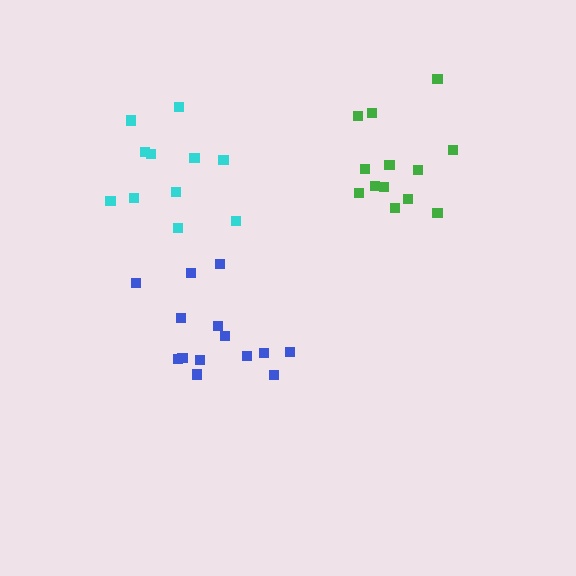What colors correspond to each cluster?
The clusters are colored: blue, cyan, green.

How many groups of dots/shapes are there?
There are 3 groups.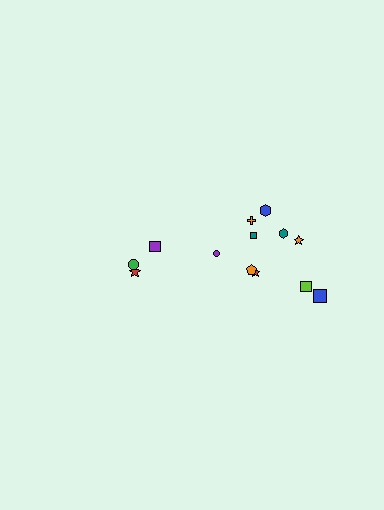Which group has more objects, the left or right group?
The right group.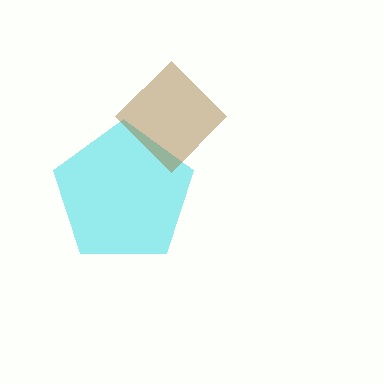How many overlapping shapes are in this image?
There are 2 overlapping shapes in the image.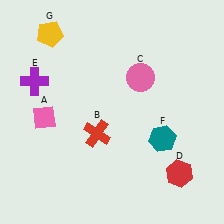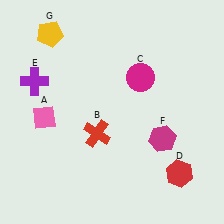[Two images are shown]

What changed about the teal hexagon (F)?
In Image 1, F is teal. In Image 2, it changed to magenta.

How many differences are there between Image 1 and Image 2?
There are 2 differences between the two images.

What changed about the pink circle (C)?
In Image 1, C is pink. In Image 2, it changed to magenta.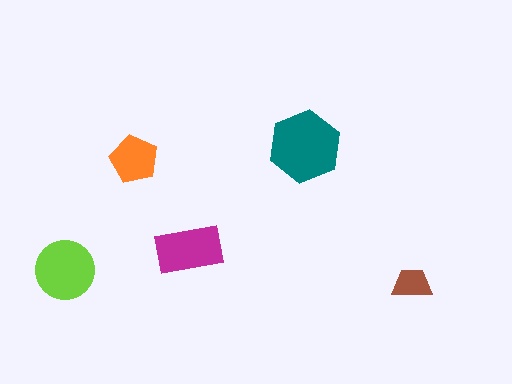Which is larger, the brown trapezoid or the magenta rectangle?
The magenta rectangle.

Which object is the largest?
The teal hexagon.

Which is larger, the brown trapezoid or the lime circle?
The lime circle.